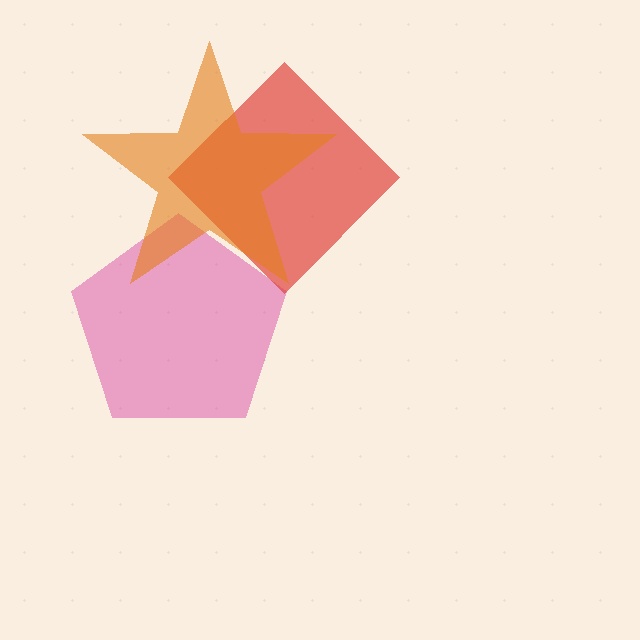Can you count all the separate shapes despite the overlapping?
Yes, there are 3 separate shapes.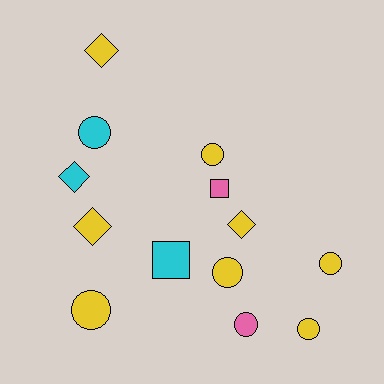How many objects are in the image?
There are 13 objects.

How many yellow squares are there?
There are no yellow squares.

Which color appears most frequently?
Yellow, with 8 objects.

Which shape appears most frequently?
Circle, with 7 objects.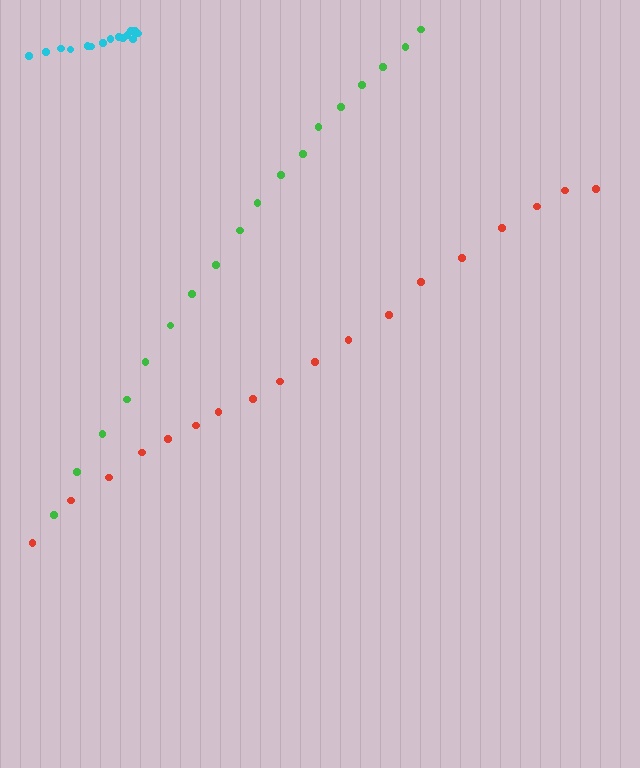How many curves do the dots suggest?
There are 3 distinct paths.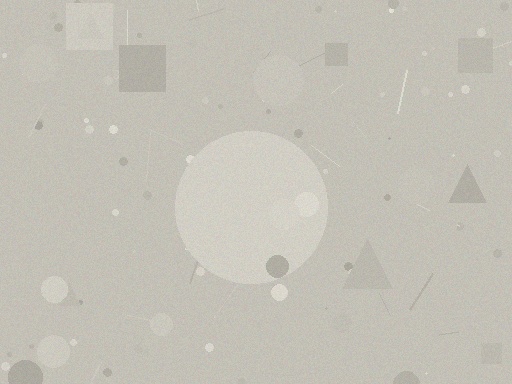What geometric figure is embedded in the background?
A circle is embedded in the background.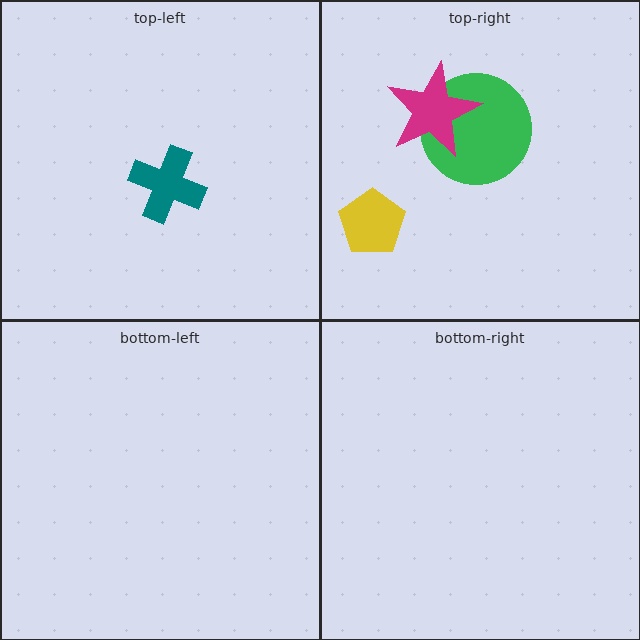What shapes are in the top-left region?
The teal cross.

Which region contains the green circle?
The top-right region.